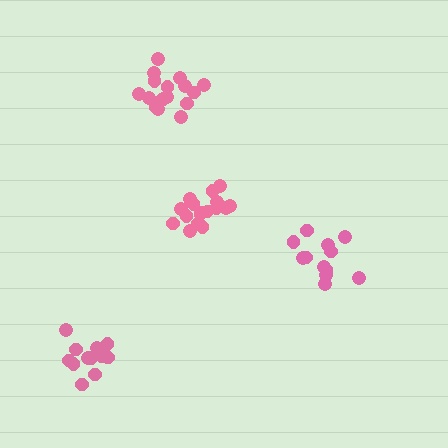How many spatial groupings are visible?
There are 4 spatial groupings.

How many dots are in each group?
Group 1: 17 dots, Group 2: 17 dots, Group 3: 12 dots, Group 4: 12 dots (58 total).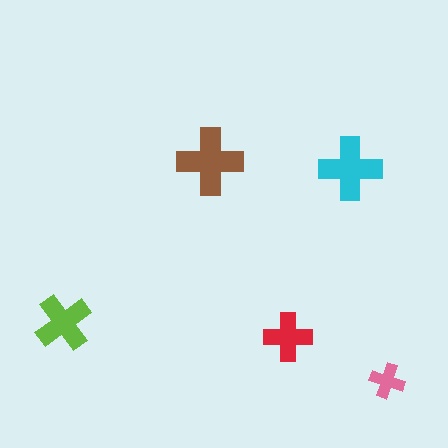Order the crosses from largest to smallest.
the brown one, the cyan one, the lime one, the red one, the pink one.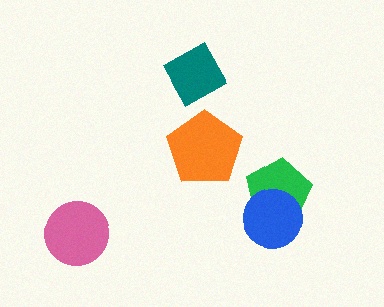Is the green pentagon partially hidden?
Yes, it is partially covered by another shape.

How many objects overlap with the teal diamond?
0 objects overlap with the teal diamond.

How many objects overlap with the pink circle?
0 objects overlap with the pink circle.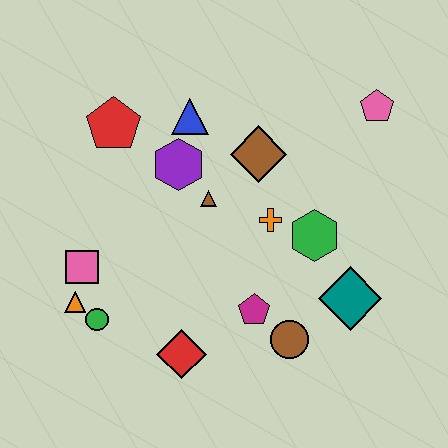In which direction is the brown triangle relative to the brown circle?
The brown triangle is above the brown circle.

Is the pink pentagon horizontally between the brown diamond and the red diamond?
No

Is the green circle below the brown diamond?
Yes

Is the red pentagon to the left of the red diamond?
Yes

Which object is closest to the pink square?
The orange triangle is closest to the pink square.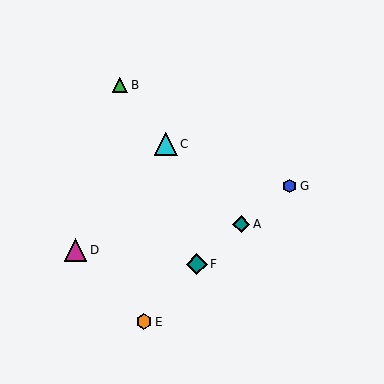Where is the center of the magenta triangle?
The center of the magenta triangle is at (75, 250).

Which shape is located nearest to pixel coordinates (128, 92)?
The green triangle (labeled B) at (120, 85) is nearest to that location.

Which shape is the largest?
The magenta triangle (labeled D) is the largest.